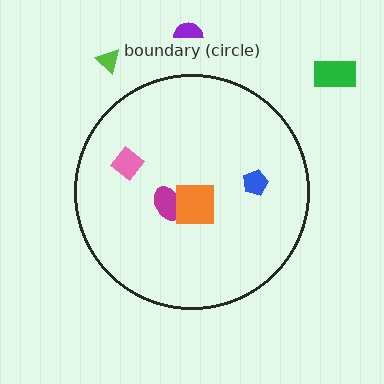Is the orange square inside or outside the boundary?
Inside.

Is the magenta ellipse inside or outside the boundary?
Inside.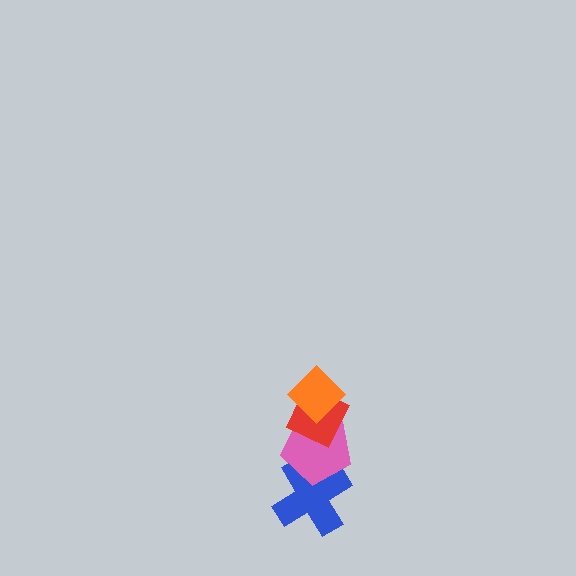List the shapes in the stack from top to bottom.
From top to bottom: the orange diamond, the red diamond, the pink pentagon, the blue cross.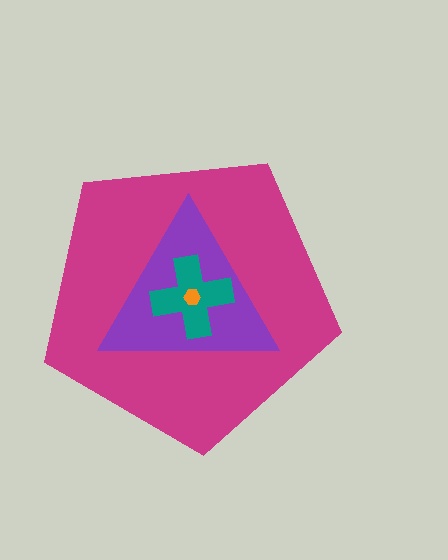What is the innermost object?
The orange hexagon.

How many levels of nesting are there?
4.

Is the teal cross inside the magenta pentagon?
Yes.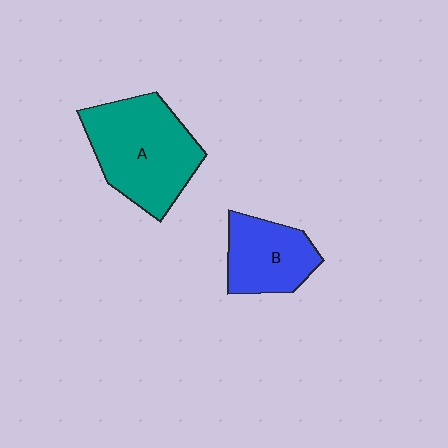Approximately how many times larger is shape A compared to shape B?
Approximately 1.6 times.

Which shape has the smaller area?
Shape B (blue).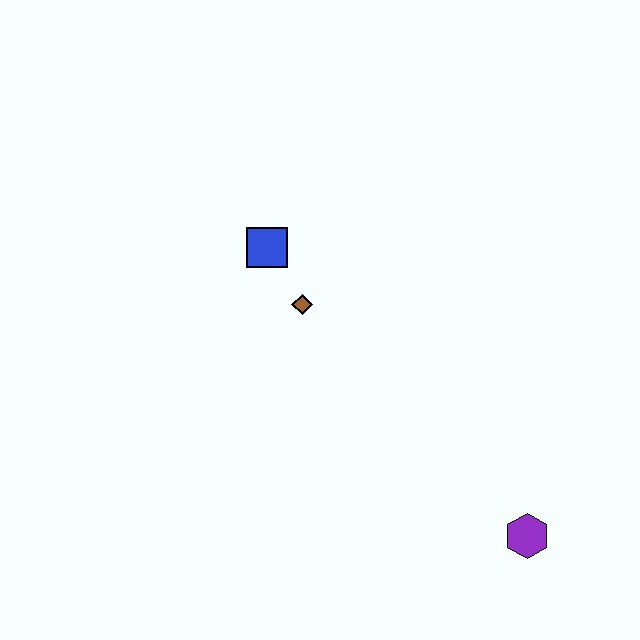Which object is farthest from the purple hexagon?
The blue square is farthest from the purple hexagon.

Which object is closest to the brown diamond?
The blue square is closest to the brown diamond.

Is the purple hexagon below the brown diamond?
Yes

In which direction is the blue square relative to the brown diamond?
The blue square is above the brown diamond.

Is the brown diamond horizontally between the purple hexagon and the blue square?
Yes